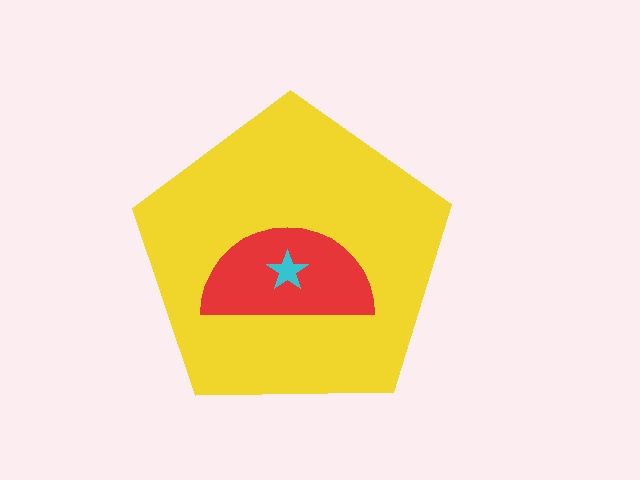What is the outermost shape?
The yellow pentagon.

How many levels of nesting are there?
3.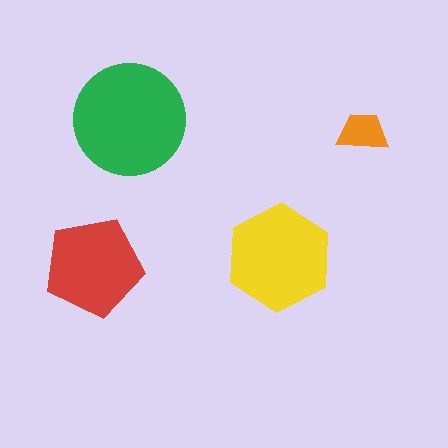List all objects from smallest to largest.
The orange trapezoid, the red pentagon, the yellow hexagon, the green circle.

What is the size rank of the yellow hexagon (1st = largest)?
2nd.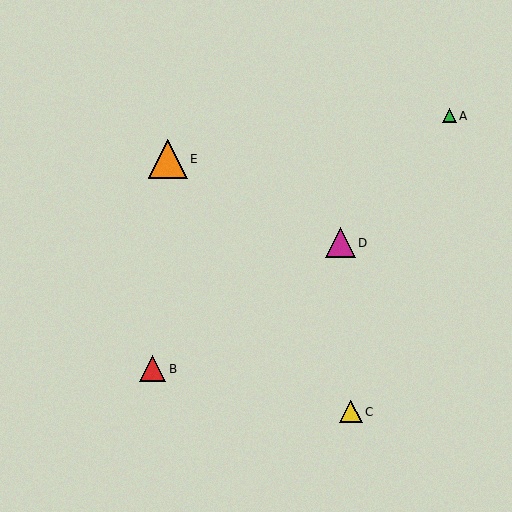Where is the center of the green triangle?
The center of the green triangle is at (449, 116).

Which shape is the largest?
The orange triangle (labeled E) is the largest.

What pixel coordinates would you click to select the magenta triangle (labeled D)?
Click at (340, 243) to select the magenta triangle D.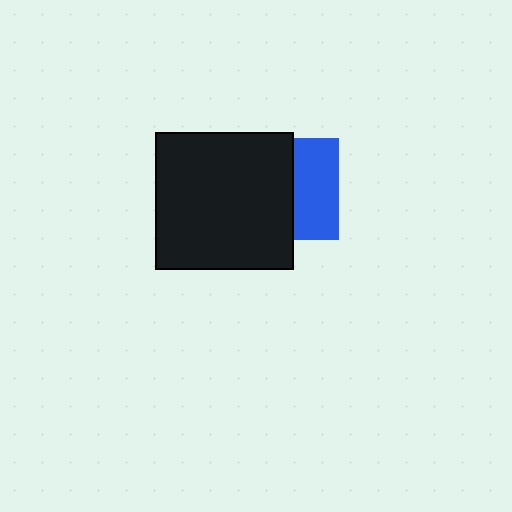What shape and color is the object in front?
The object in front is a black square.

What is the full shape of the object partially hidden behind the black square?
The partially hidden object is a blue square.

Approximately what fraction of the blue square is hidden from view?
Roughly 55% of the blue square is hidden behind the black square.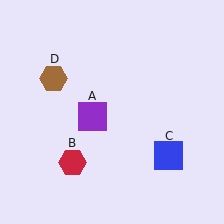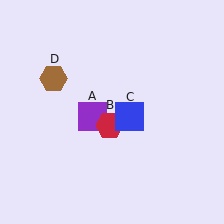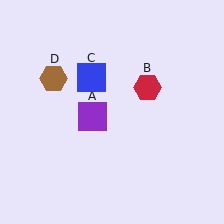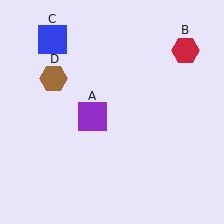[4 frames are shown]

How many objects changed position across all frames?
2 objects changed position: red hexagon (object B), blue square (object C).